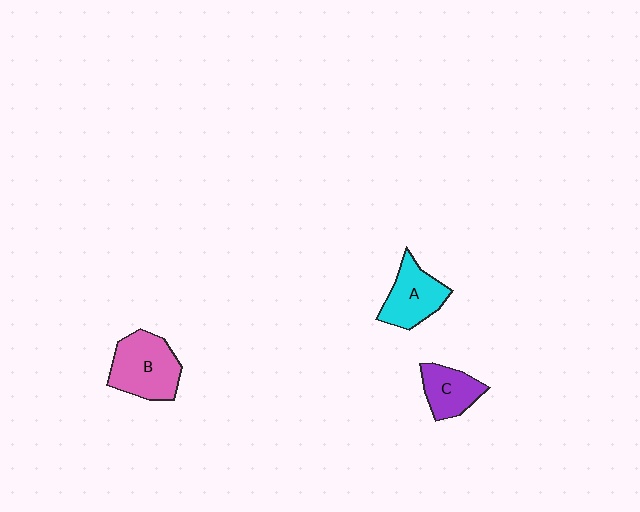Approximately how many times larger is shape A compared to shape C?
Approximately 1.2 times.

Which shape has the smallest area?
Shape C (purple).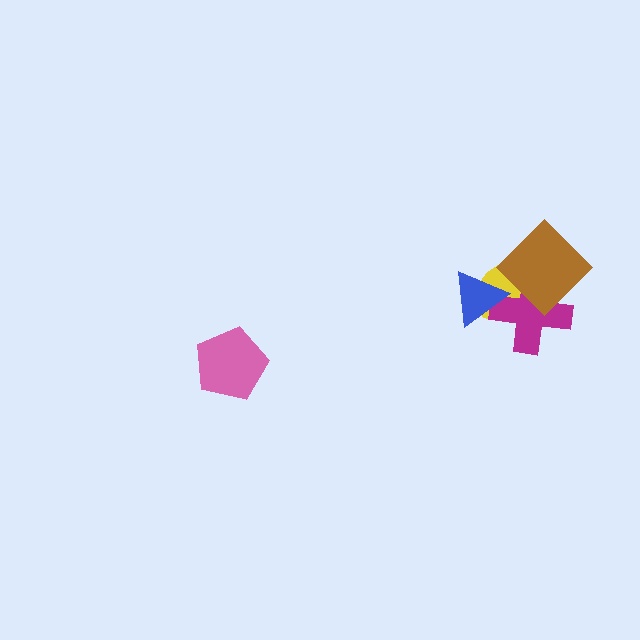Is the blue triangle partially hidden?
No, no other shape covers it.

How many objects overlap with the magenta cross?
3 objects overlap with the magenta cross.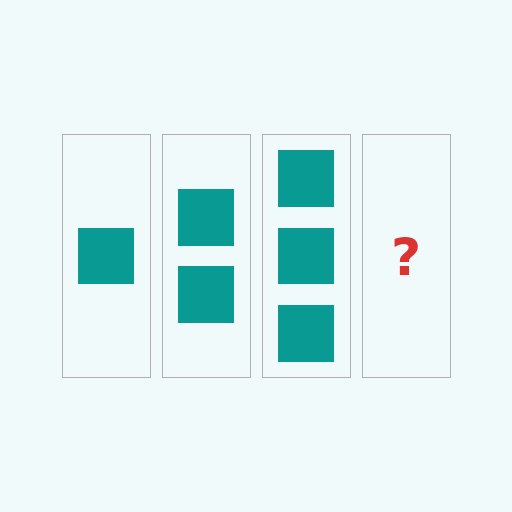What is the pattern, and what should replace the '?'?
The pattern is that each step adds one more square. The '?' should be 4 squares.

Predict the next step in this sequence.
The next step is 4 squares.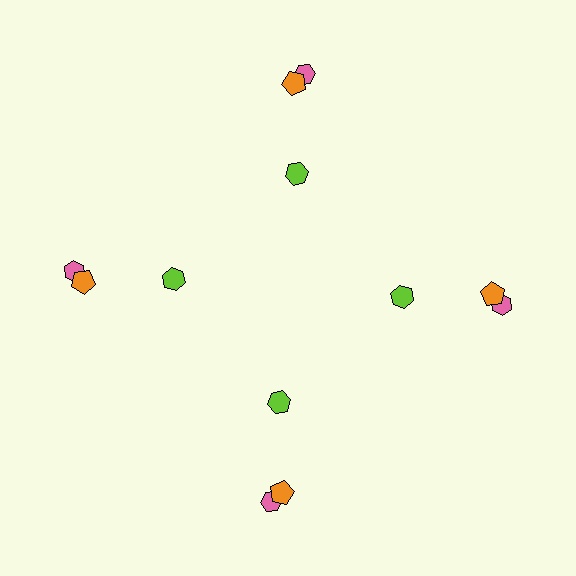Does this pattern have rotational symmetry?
Yes, this pattern has 4-fold rotational symmetry. It looks the same after rotating 90 degrees around the center.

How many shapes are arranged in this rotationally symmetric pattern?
There are 12 shapes, arranged in 4 groups of 3.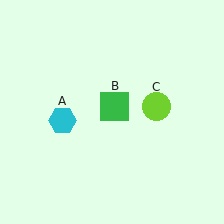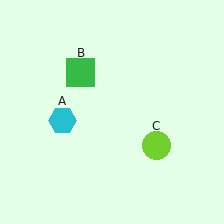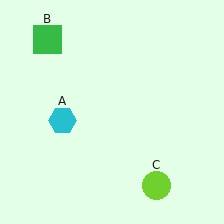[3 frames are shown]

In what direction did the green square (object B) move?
The green square (object B) moved up and to the left.